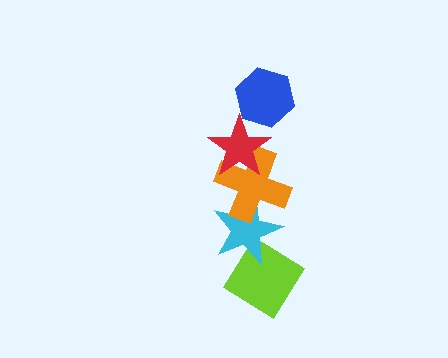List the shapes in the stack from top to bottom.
From top to bottom: the blue hexagon, the red star, the orange cross, the cyan star, the lime diamond.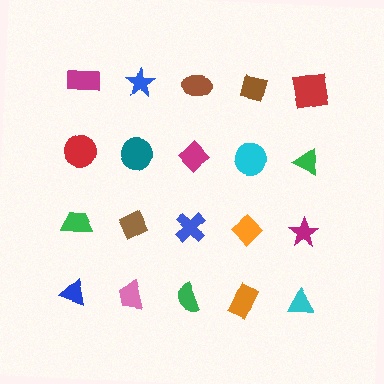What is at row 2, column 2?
A teal circle.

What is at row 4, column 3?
A green semicircle.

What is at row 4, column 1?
A blue triangle.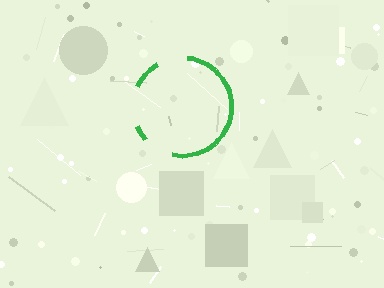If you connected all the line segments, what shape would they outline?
They would outline a circle.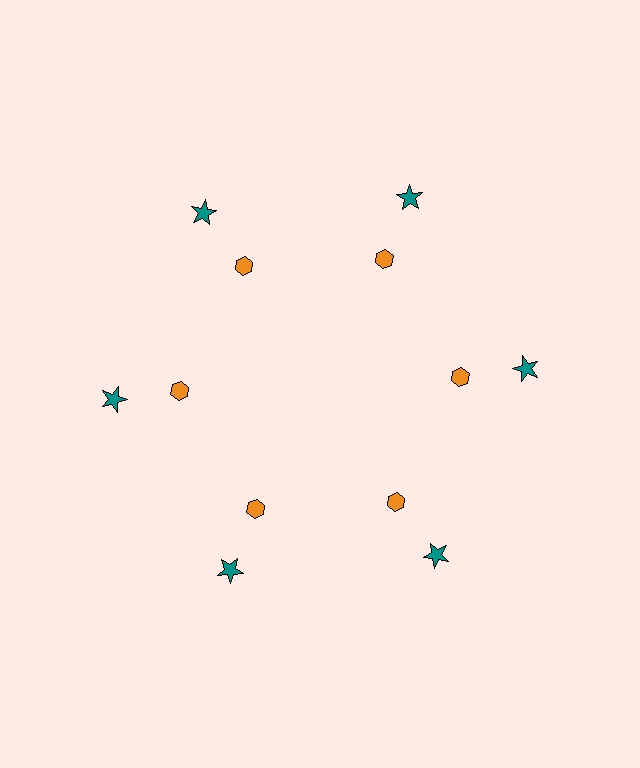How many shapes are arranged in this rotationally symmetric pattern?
There are 12 shapes, arranged in 6 groups of 2.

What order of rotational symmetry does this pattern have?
This pattern has 6-fold rotational symmetry.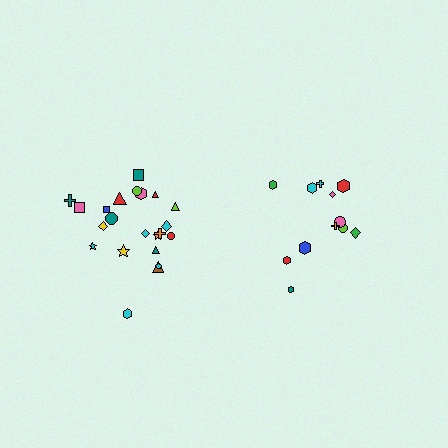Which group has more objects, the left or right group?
The left group.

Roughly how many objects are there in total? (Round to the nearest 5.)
Roughly 35 objects in total.